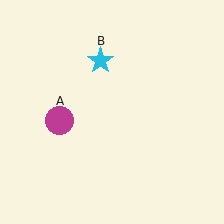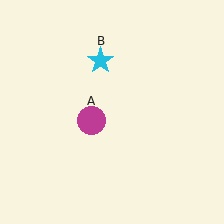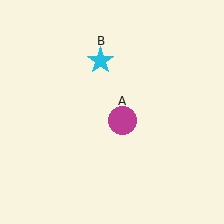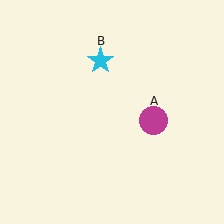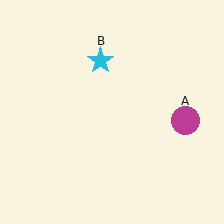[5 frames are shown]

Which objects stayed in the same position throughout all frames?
Cyan star (object B) remained stationary.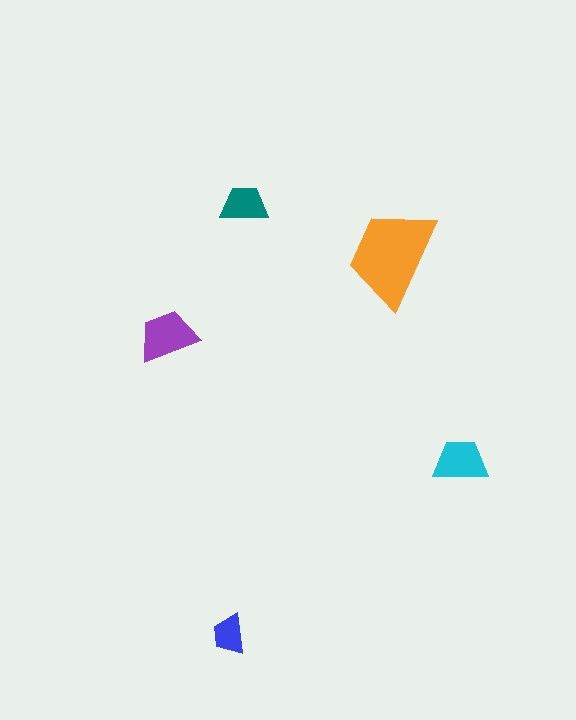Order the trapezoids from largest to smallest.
the orange one, the purple one, the cyan one, the teal one, the blue one.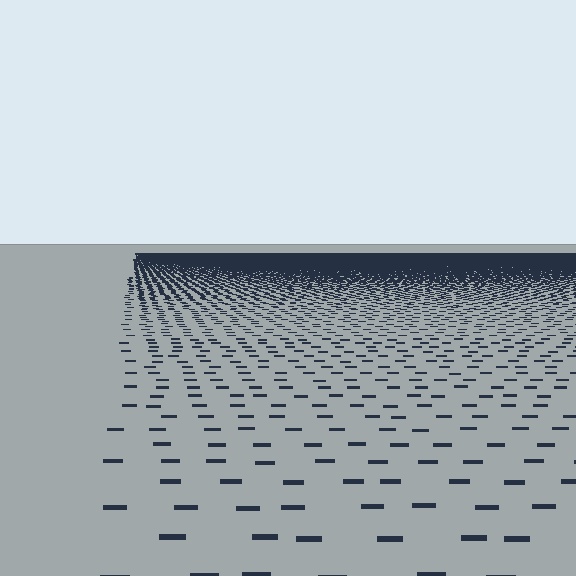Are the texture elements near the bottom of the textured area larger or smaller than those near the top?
Larger. Near the bottom, elements are closer to the viewer and appear at a bigger on-screen size.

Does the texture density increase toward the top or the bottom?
Density increases toward the top.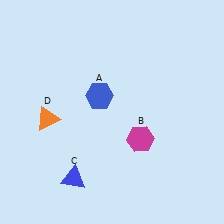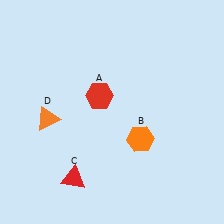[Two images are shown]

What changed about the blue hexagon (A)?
In Image 1, A is blue. In Image 2, it changed to red.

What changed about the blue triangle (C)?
In Image 1, C is blue. In Image 2, it changed to red.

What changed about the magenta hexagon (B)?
In Image 1, B is magenta. In Image 2, it changed to orange.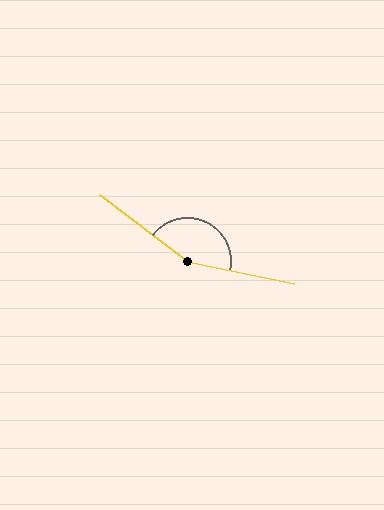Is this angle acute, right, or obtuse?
It is obtuse.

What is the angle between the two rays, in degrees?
Approximately 154 degrees.